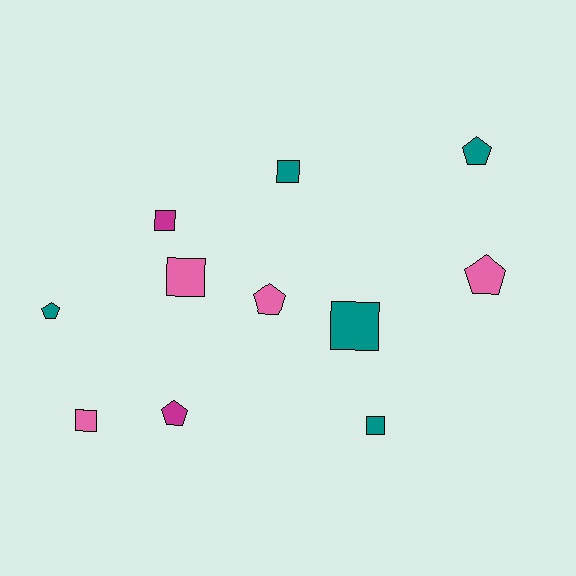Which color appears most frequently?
Teal, with 5 objects.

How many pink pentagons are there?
There are 2 pink pentagons.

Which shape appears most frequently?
Square, with 6 objects.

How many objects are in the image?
There are 11 objects.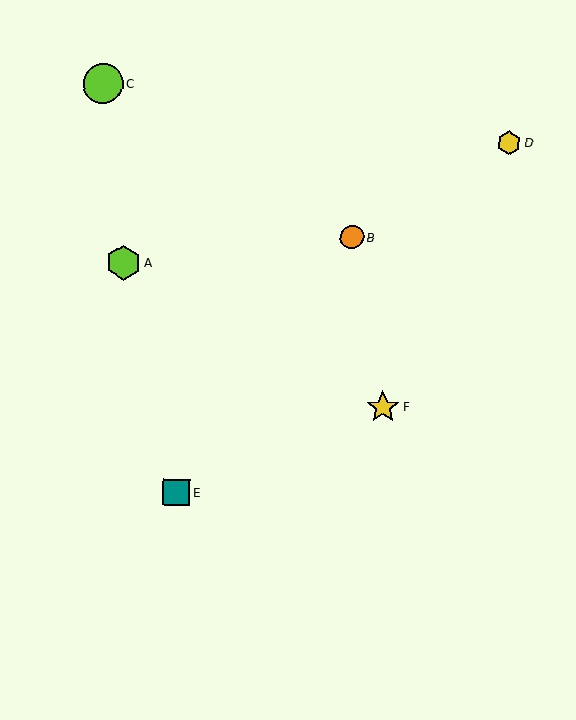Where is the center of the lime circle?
The center of the lime circle is at (103, 83).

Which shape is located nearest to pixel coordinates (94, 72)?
The lime circle (labeled C) at (103, 83) is nearest to that location.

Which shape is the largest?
The lime circle (labeled C) is the largest.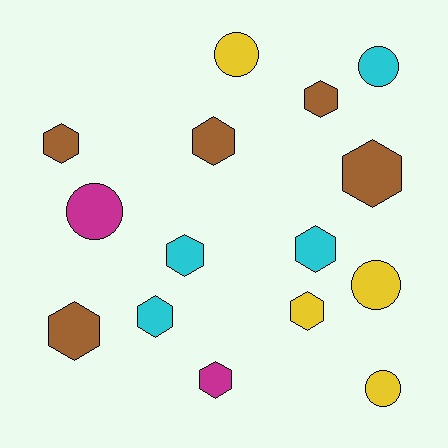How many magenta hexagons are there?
There is 1 magenta hexagon.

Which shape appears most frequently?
Hexagon, with 10 objects.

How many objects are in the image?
There are 15 objects.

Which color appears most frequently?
Brown, with 5 objects.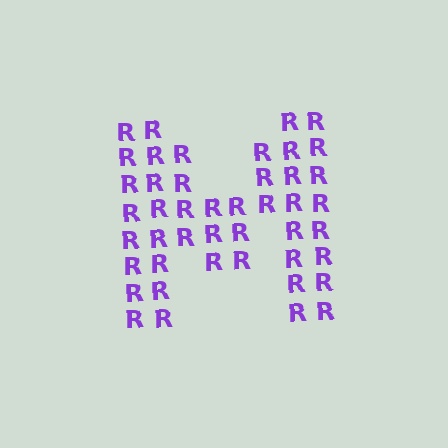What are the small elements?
The small elements are letter R's.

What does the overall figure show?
The overall figure shows the letter M.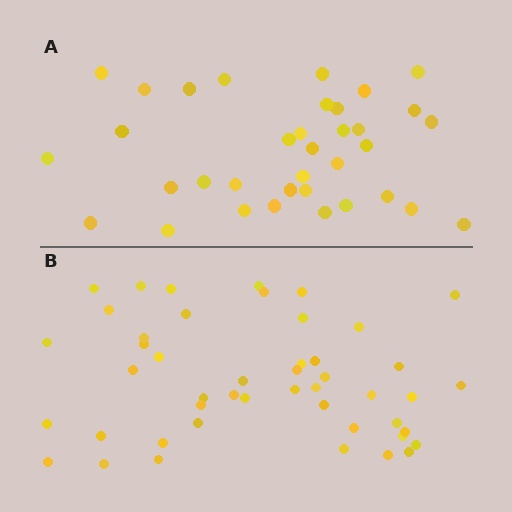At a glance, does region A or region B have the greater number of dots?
Region B (the bottom region) has more dots.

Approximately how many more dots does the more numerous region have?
Region B has roughly 12 or so more dots than region A.